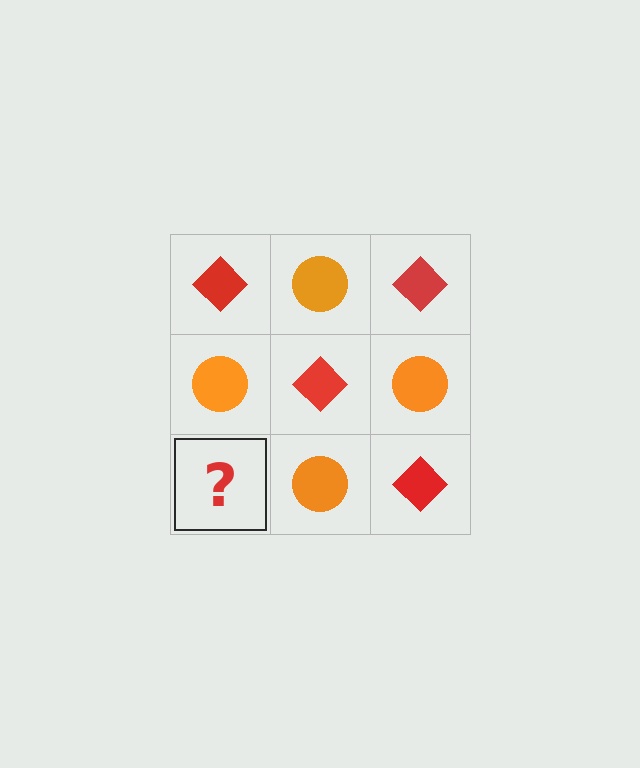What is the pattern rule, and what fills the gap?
The rule is that it alternates red diamond and orange circle in a checkerboard pattern. The gap should be filled with a red diamond.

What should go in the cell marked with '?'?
The missing cell should contain a red diamond.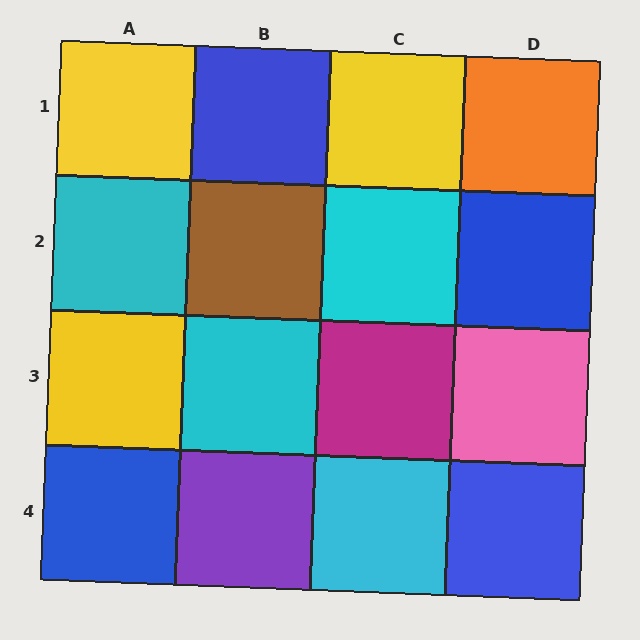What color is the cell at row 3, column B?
Cyan.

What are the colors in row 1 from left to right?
Yellow, blue, yellow, orange.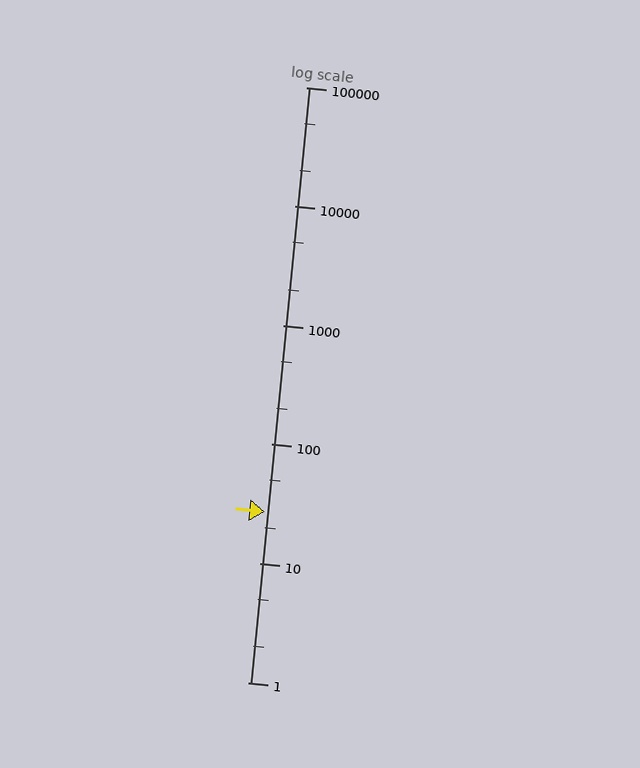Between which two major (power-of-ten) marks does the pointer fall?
The pointer is between 10 and 100.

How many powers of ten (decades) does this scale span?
The scale spans 5 decades, from 1 to 100000.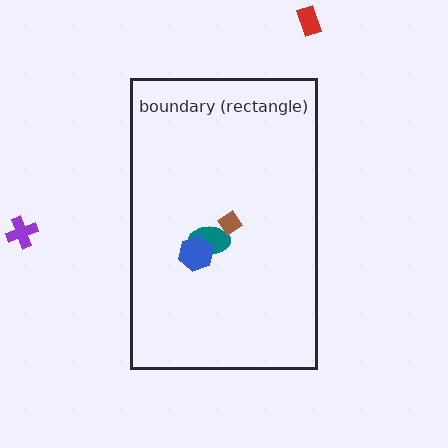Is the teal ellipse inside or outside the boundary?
Inside.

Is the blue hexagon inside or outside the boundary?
Inside.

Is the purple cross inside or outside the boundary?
Outside.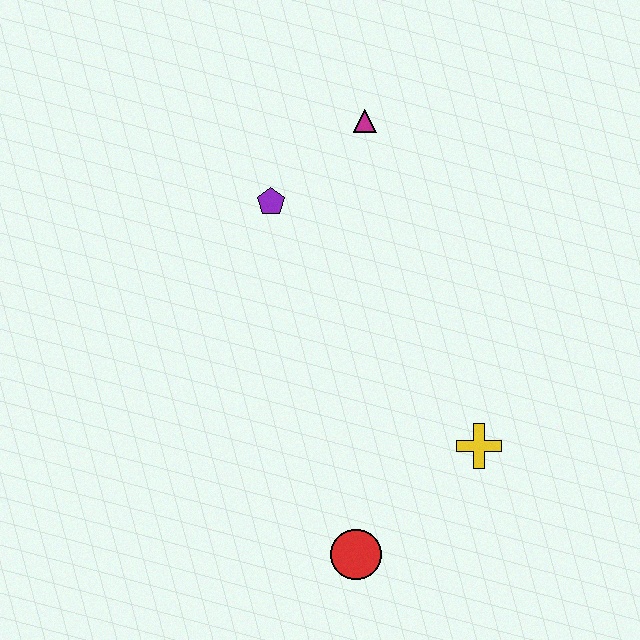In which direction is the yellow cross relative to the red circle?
The yellow cross is to the right of the red circle.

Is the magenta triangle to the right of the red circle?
Yes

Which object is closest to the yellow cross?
The red circle is closest to the yellow cross.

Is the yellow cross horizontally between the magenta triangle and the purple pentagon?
No